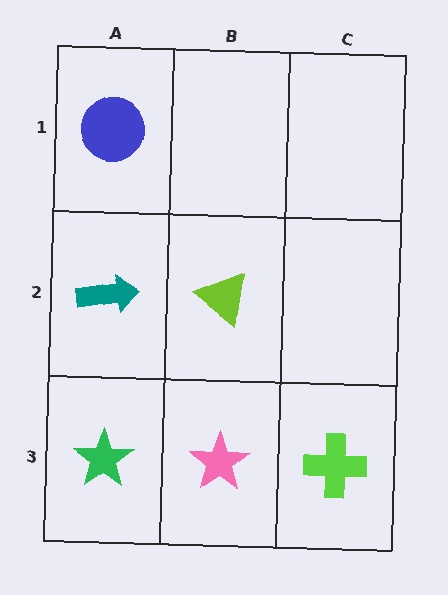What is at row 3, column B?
A pink star.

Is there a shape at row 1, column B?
No, that cell is empty.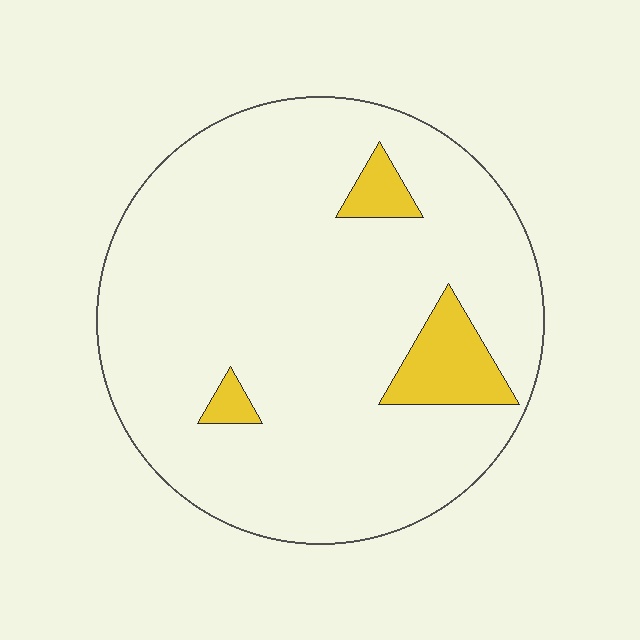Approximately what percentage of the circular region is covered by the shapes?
Approximately 10%.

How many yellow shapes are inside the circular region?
3.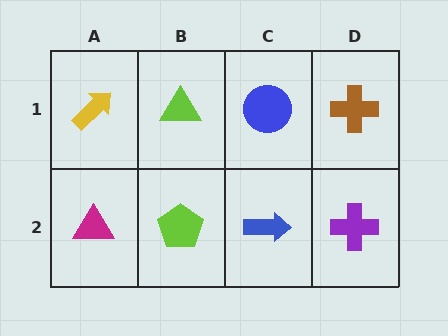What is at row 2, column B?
A lime pentagon.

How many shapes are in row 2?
4 shapes.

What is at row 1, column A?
A yellow arrow.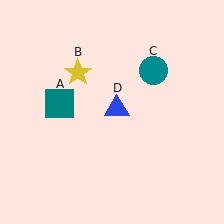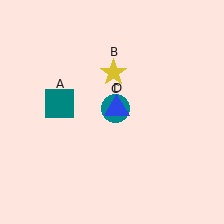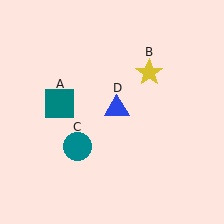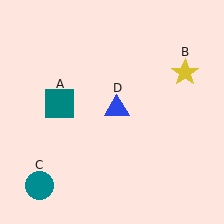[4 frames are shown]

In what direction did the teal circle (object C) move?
The teal circle (object C) moved down and to the left.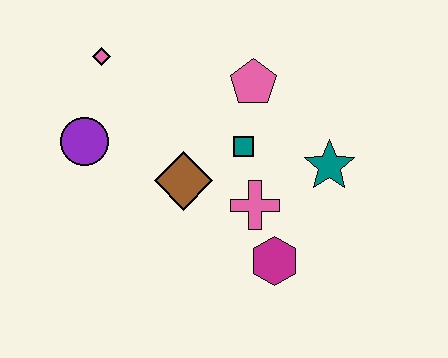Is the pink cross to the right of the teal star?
No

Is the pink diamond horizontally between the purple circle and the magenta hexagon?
Yes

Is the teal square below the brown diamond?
No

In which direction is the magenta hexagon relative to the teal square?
The magenta hexagon is below the teal square.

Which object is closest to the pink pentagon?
The teal square is closest to the pink pentagon.